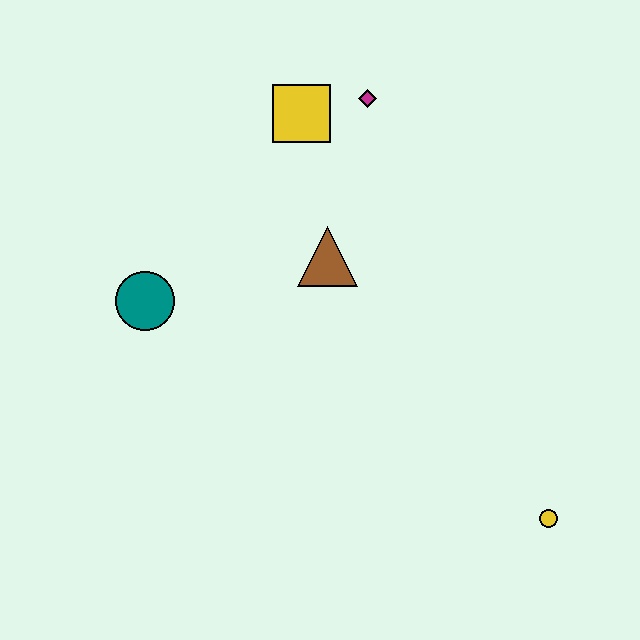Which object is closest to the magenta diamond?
The yellow square is closest to the magenta diamond.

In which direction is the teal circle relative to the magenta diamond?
The teal circle is to the left of the magenta diamond.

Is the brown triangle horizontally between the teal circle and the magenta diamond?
Yes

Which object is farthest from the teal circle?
The yellow circle is farthest from the teal circle.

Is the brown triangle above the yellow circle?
Yes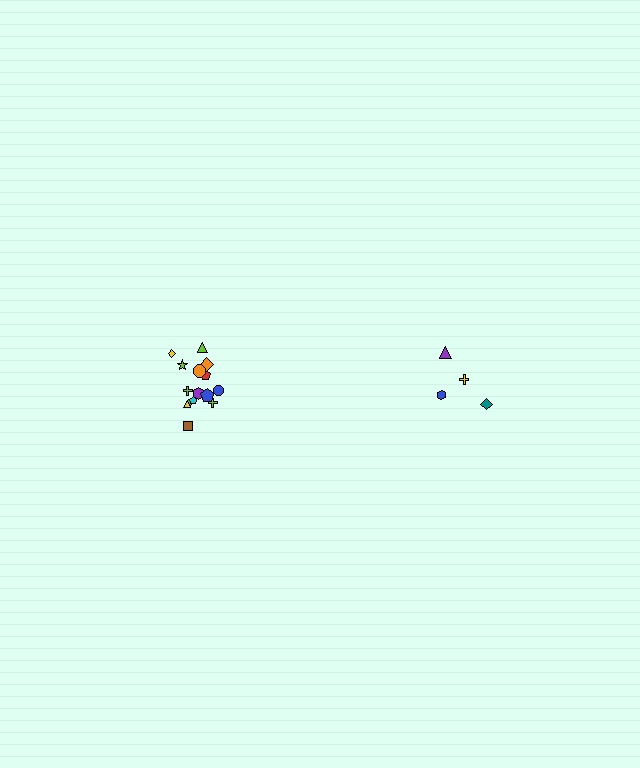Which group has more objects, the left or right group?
The left group.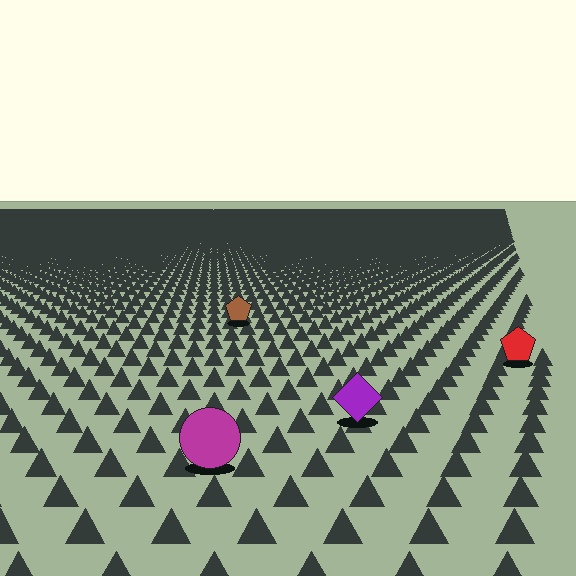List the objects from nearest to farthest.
From nearest to farthest: the magenta circle, the purple diamond, the red pentagon, the brown pentagon.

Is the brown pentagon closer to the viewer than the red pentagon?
No. The red pentagon is closer — you can tell from the texture gradient: the ground texture is coarser near it.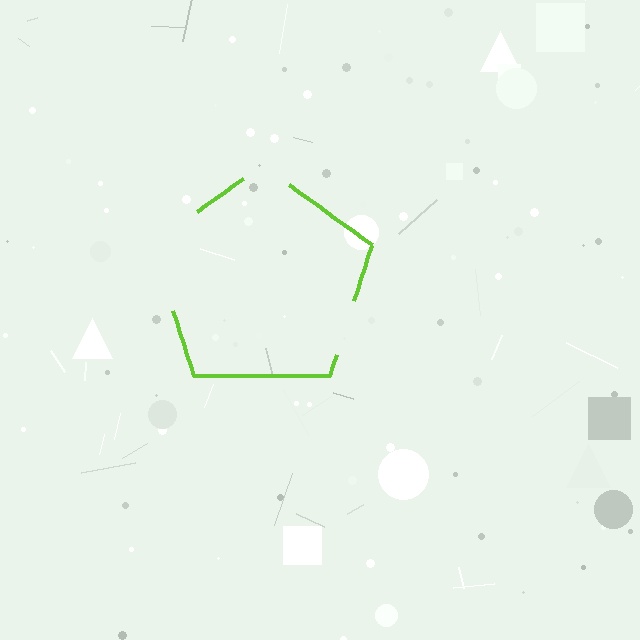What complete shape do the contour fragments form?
The contour fragments form a pentagon.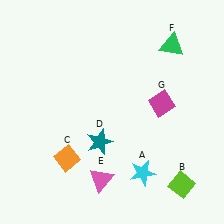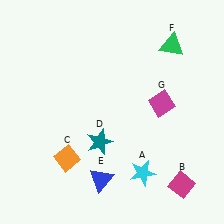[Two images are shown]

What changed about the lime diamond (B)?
In Image 1, B is lime. In Image 2, it changed to magenta.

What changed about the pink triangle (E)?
In Image 1, E is pink. In Image 2, it changed to blue.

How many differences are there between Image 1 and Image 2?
There are 2 differences between the two images.